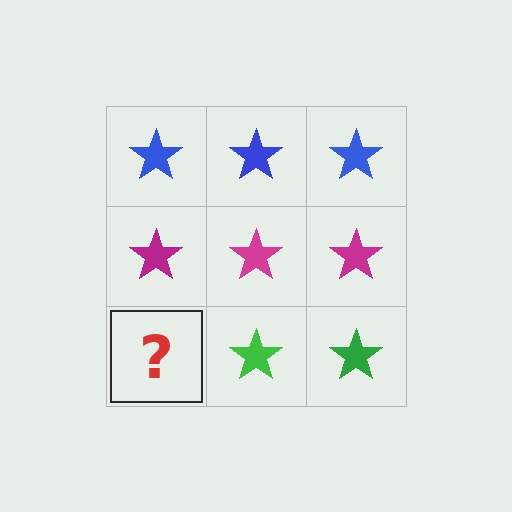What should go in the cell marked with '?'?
The missing cell should contain a green star.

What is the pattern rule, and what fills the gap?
The rule is that each row has a consistent color. The gap should be filled with a green star.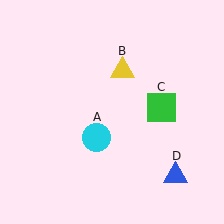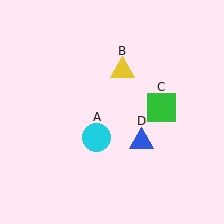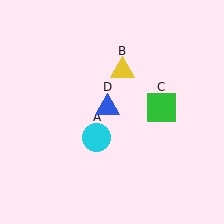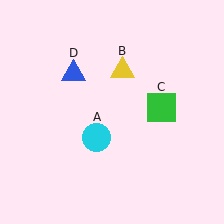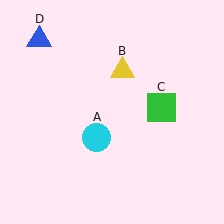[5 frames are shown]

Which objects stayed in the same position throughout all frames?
Cyan circle (object A) and yellow triangle (object B) and green square (object C) remained stationary.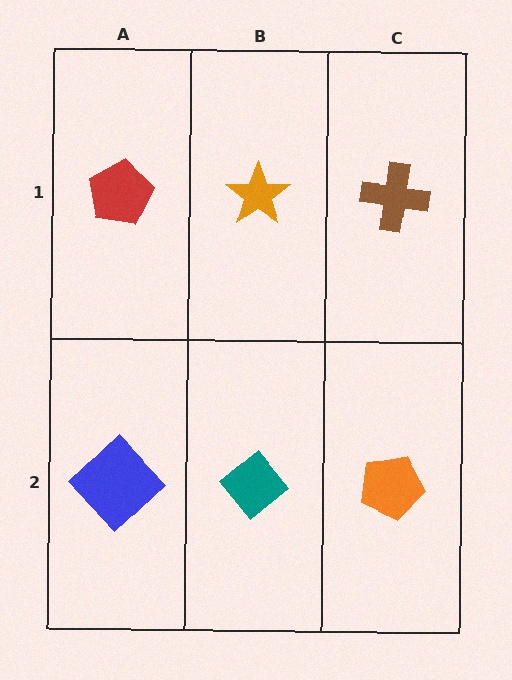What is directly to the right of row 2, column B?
An orange pentagon.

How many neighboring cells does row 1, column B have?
3.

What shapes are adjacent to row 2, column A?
A red pentagon (row 1, column A), a teal diamond (row 2, column B).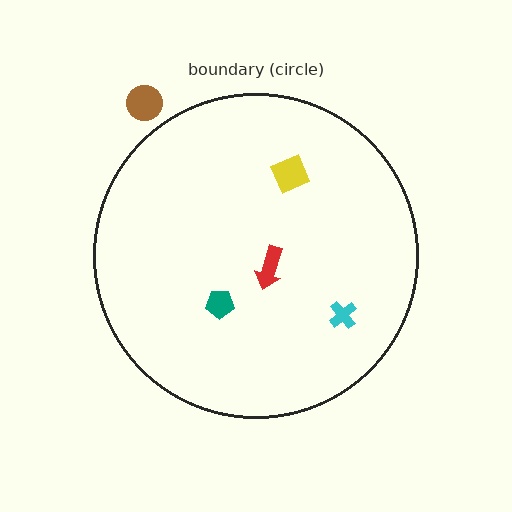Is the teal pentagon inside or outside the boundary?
Inside.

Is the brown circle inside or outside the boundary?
Outside.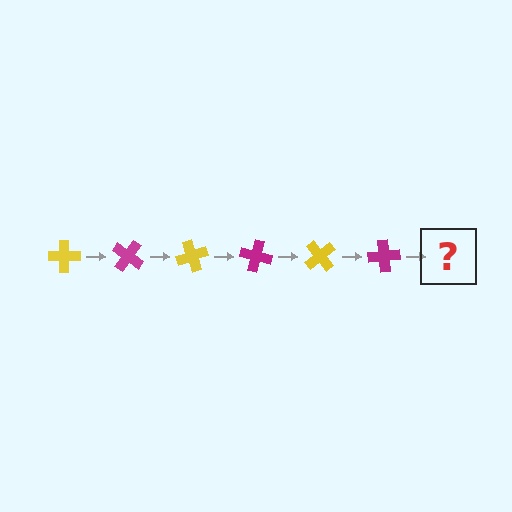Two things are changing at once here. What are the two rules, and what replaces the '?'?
The two rules are that it rotates 35 degrees each step and the color cycles through yellow and magenta. The '?' should be a yellow cross, rotated 210 degrees from the start.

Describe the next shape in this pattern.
It should be a yellow cross, rotated 210 degrees from the start.